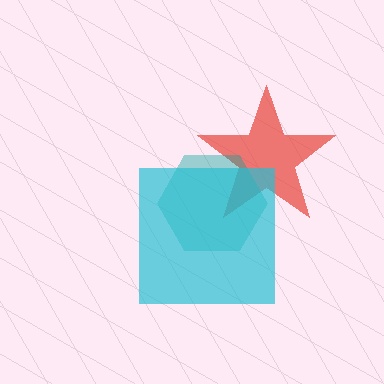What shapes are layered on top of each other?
The layered shapes are: a red star, a teal hexagon, a cyan square.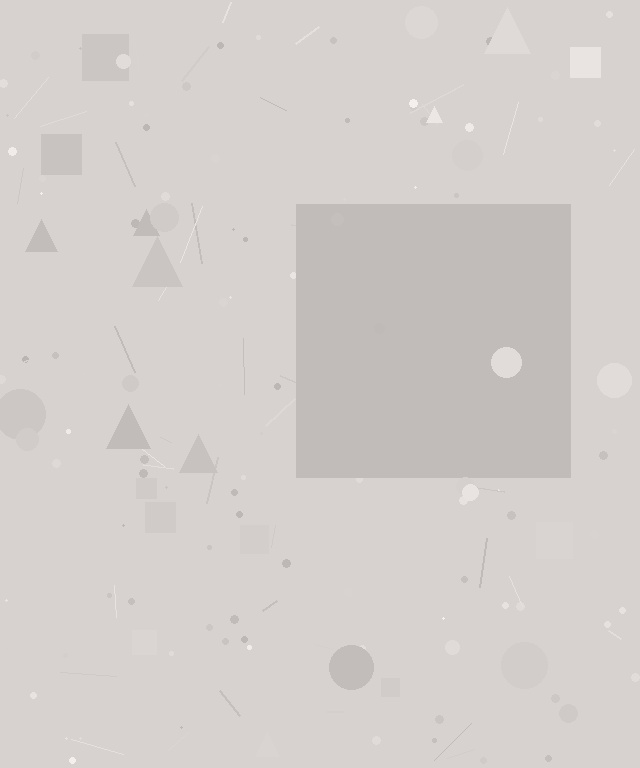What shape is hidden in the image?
A square is hidden in the image.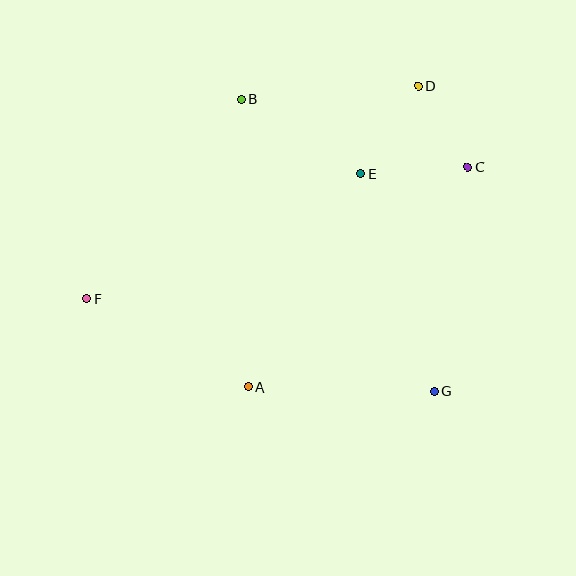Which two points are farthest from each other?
Points C and F are farthest from each other.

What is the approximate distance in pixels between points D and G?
The distance between D and G is approximately 306 pixels.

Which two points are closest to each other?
Points C and D are closest to each other.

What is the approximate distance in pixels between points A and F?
The distance between A and F is approximately 184 pixels.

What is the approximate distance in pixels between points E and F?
The distance between E and F is approximately 302 pixels.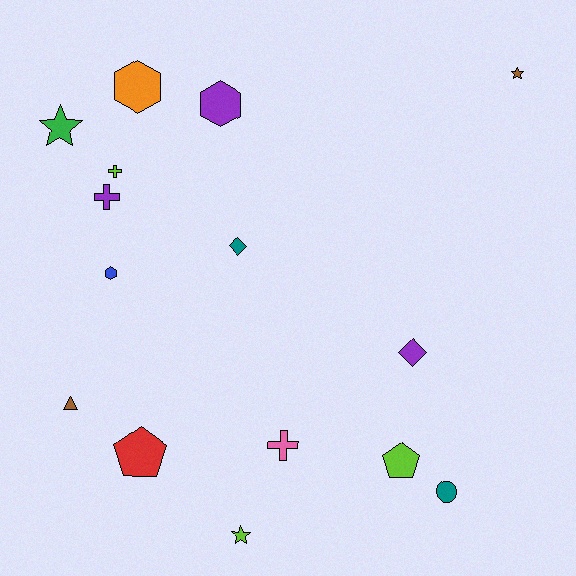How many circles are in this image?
There is 1 circle.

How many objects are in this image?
There are 15 objects.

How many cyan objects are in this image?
There are no cyan objects.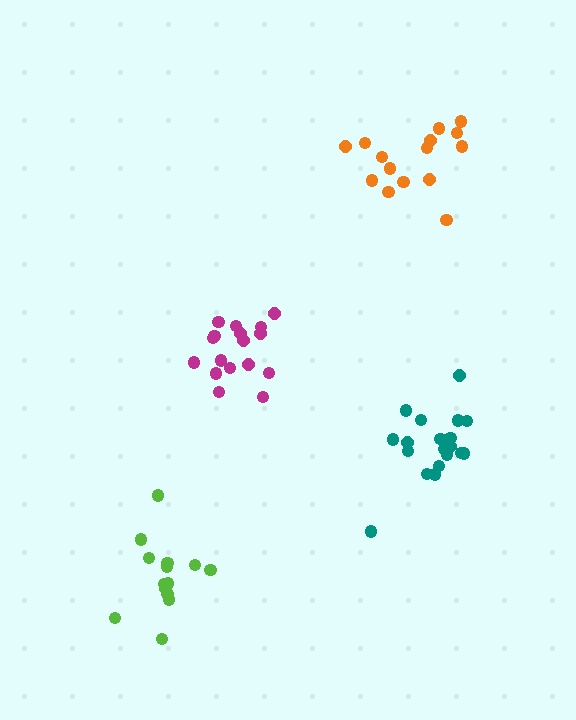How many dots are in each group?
Group 1: 14 dots, Group 2: 17 dots, Group 3: 15 dots, Group 4: 19 dots (65 total).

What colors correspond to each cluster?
The clusters are colored: lime, magenta, orange, teal.